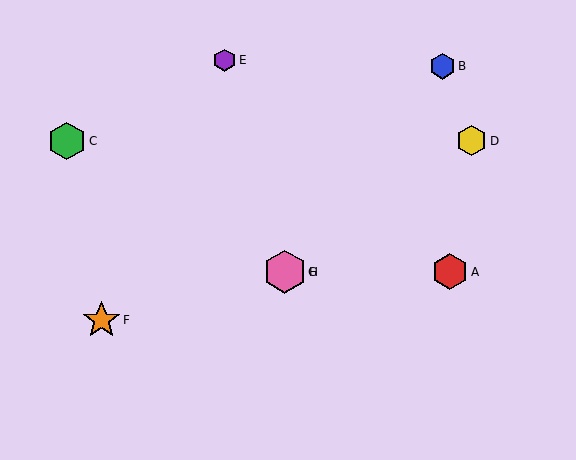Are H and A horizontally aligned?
Yes, both are at y≈272.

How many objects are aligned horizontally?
3 objects (A, G, H) are aligned horizontally.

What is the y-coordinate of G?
Object G is at y≈272.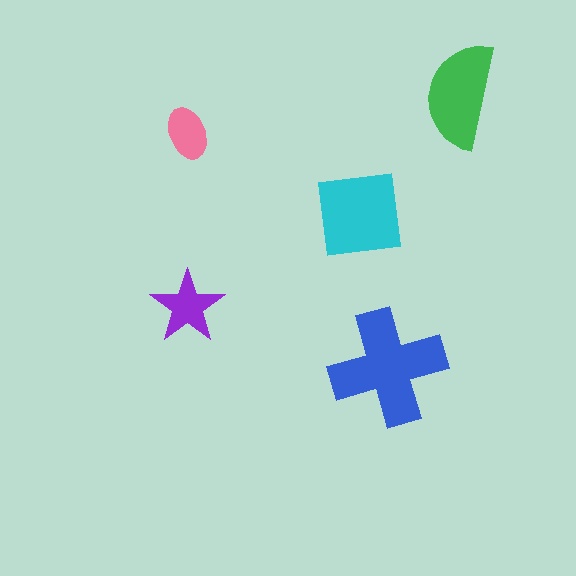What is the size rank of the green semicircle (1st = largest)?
3rd.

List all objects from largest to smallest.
The blue cross, the cyan square, the green semicircle, the purple star, the pink ellipse.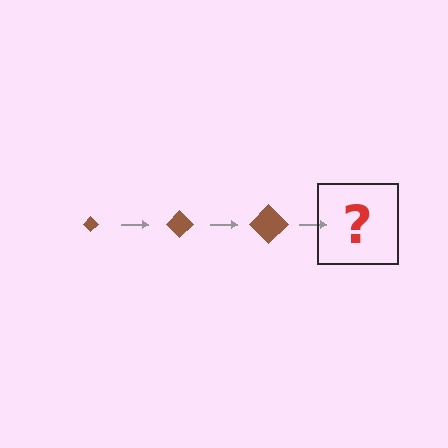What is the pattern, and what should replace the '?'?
The pattern is that the diamond gets progressively larger each step. The '?' should be a brown diamond, larger than the previous one.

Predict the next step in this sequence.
The next step is a brown diamond, larger than the previous one.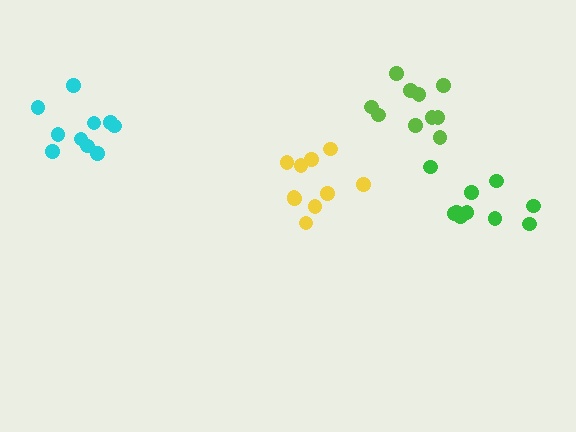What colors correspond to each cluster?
The clusters are colored: lime, yellow, cyan, green.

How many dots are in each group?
Group 1: 10 dots, Group 2: 10 dots, Group 3: 10 dots, Group 4: 10 dots (40 total).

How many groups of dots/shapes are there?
There are 4 groups.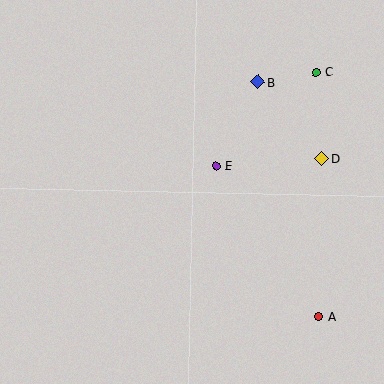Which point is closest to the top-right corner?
Point C is closest to the top-right corner.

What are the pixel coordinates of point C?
Point C is at (316, 72).